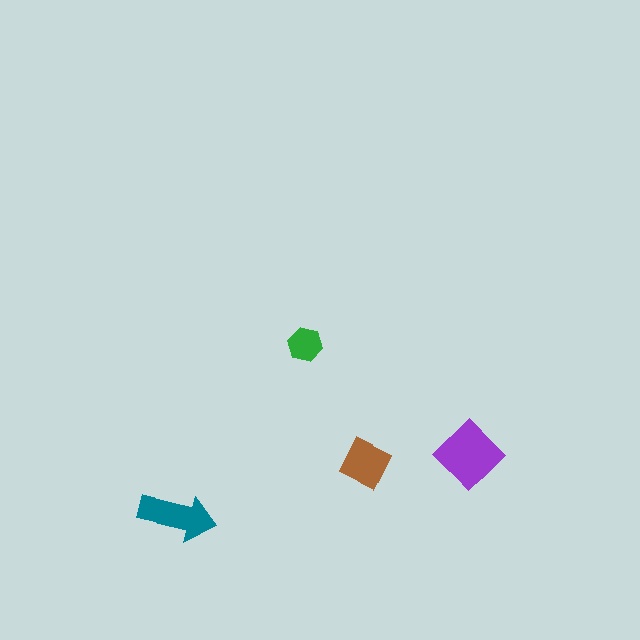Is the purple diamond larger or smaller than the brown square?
Larger.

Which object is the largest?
The purple diamond.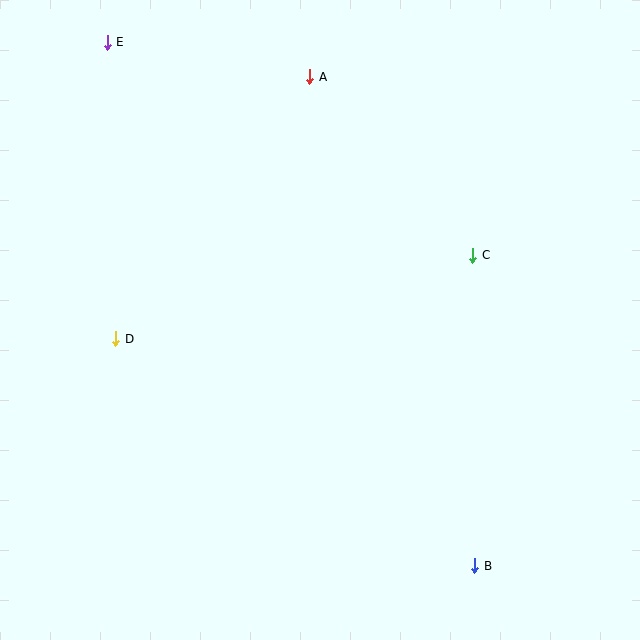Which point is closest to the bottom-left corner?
Point D is closest to the bottom-left corner.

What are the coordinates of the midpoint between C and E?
The midpoint between C and E is at (290, 149).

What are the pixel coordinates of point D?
Point D is at (116, 339).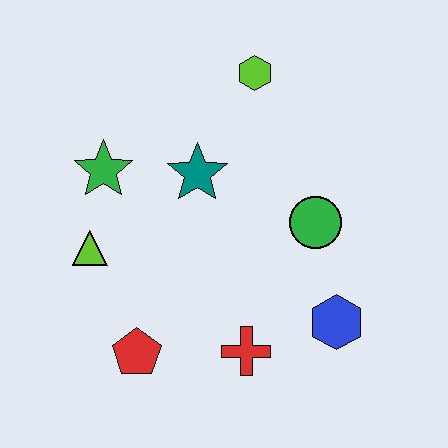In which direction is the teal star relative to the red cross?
The teal star is above the red cross.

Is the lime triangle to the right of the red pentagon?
No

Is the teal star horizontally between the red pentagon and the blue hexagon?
Yes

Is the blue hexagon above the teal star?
No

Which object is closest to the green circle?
The blue hexagon is closest to the green circle.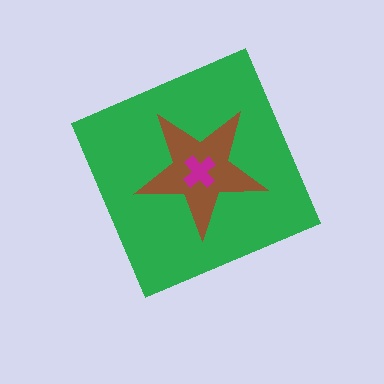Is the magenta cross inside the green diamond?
Yes.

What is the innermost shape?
The magenta cross.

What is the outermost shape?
The green diamond.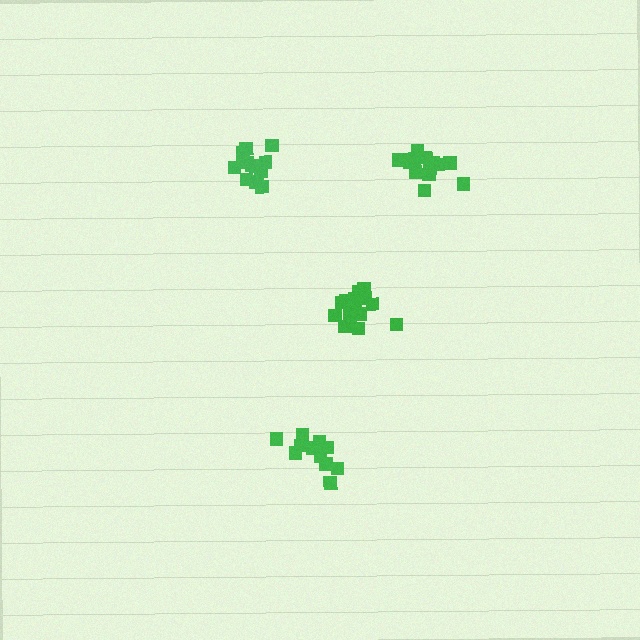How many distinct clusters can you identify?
There are 4 distinct clusters.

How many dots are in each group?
Group 1: 12 dots, Group 2: 15 dots, Group 3: 15 dots, Group 4: 14 dots (56 total).